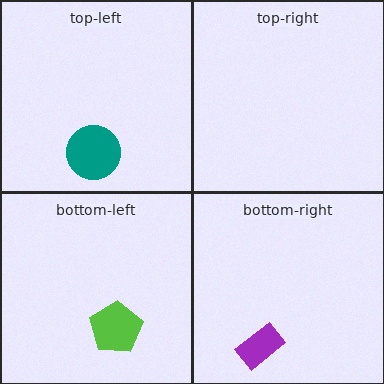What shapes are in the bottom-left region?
The lime pentagon.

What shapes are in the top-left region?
The teal circle.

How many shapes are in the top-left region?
1.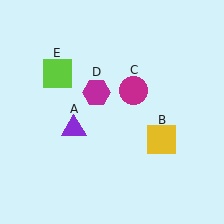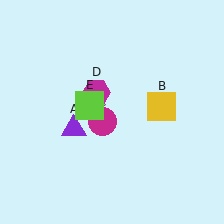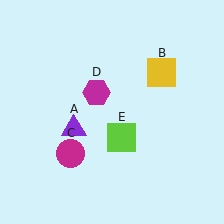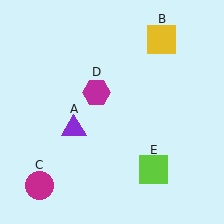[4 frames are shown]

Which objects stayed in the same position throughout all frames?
Purple triangle (object A) and magenta hexagon (object D) remained stationary.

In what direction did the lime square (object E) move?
The lime square (object E) moved down and to the right.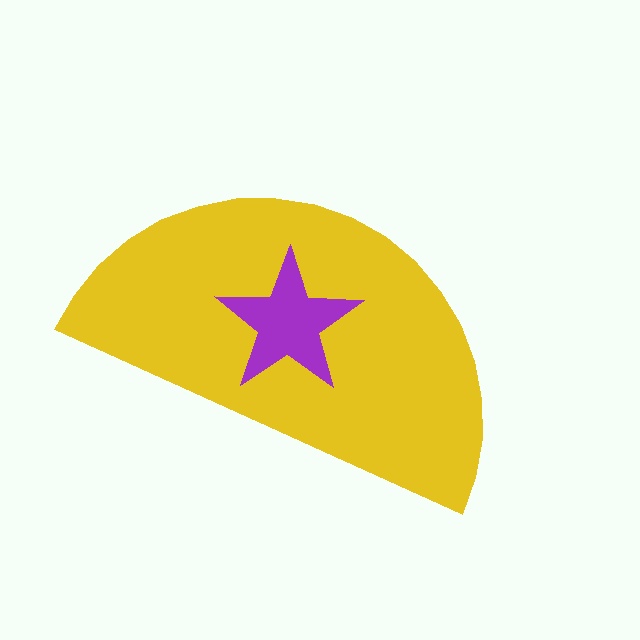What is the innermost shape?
The purple star.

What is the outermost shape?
The yellow semicircle.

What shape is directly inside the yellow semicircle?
The purple star.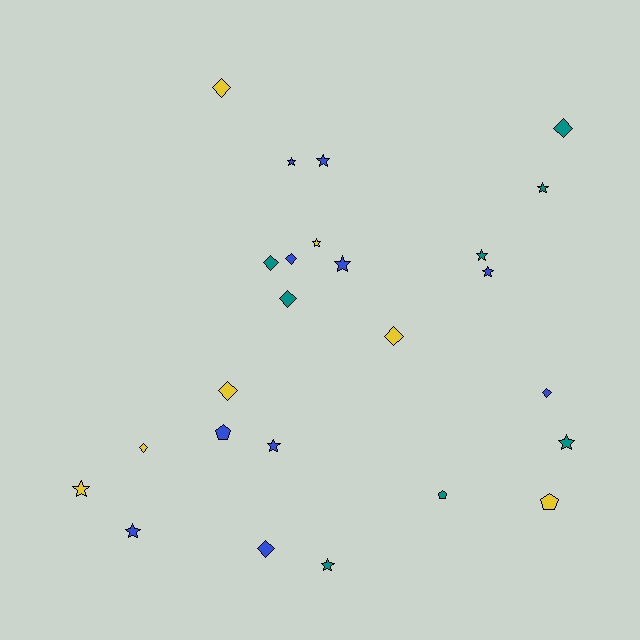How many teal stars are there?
There are 4 teal stars.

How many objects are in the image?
There are 25 objects.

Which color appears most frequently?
Blue, with 10 objects.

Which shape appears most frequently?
Star, with 12 objects.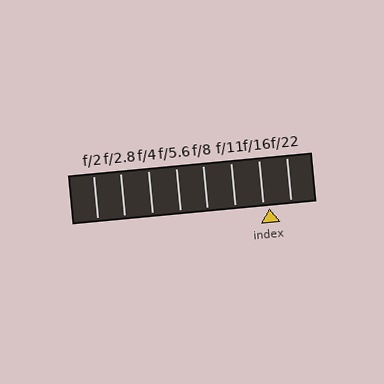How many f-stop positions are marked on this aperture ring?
There are 8 f-stop positions marked.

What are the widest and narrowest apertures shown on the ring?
The widest aperture shown is f/2 and the narrowest is f/22.